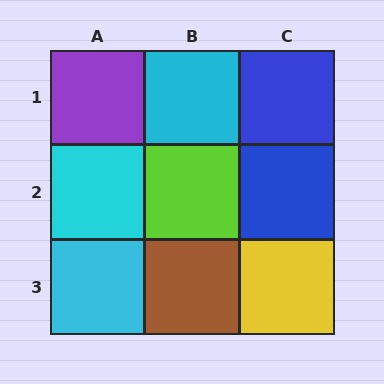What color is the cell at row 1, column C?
Blue.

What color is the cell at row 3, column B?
Brown.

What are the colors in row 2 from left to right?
Cyan, lime, blue.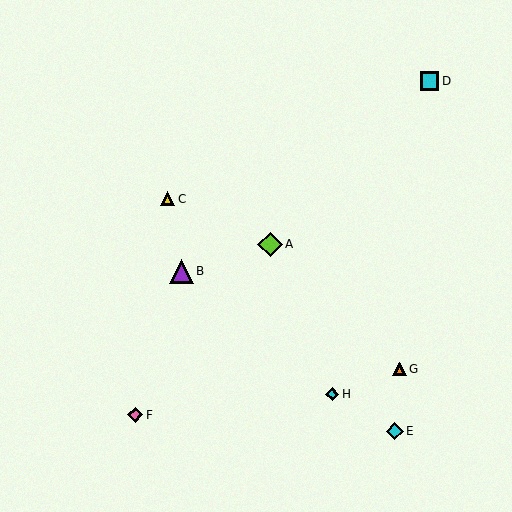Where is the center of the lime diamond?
The center of the lime diamond is at (270, 244).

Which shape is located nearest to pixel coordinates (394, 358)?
The orange triangle (labeled G) at (400, 369) is nearest to that location.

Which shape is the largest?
The lime diamond (labeled A) is the largest.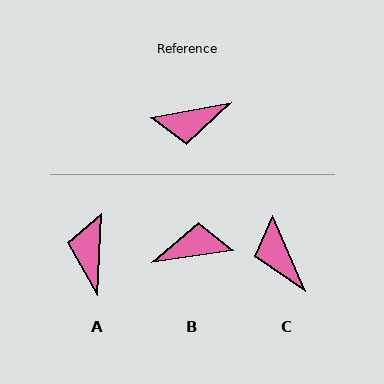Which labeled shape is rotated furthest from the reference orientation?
B, about 178 degrees away.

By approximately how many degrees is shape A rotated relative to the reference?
Approximately 103 degrees clockwise.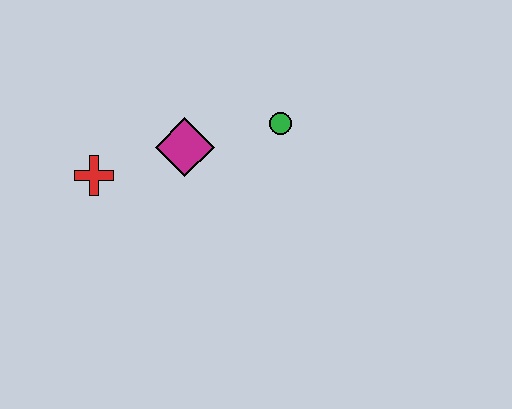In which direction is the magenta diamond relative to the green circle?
The magenta diamond is to the left of the green circle.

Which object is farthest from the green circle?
The red cross is farthest from the green circle.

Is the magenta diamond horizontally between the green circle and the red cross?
Yes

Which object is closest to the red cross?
The magenta diamond is closest to the red cross.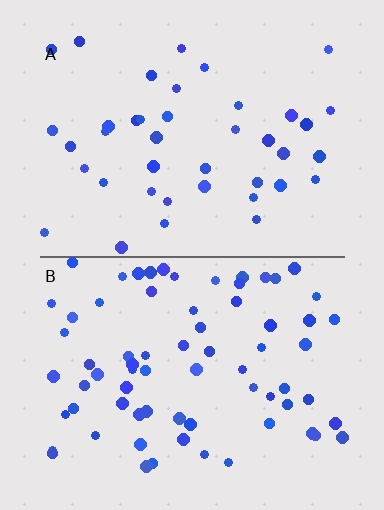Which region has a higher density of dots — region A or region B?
B (the bottom).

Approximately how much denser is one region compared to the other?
Approximately 1.8× — region B over region A.